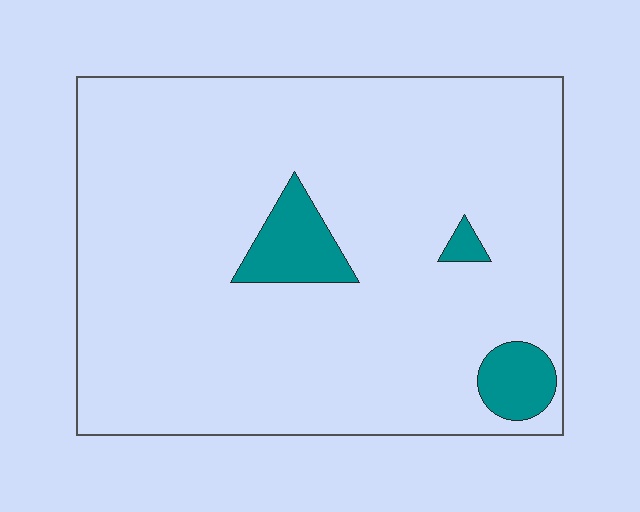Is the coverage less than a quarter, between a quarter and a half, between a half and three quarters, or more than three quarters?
Less than a quarter.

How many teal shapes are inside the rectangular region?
3.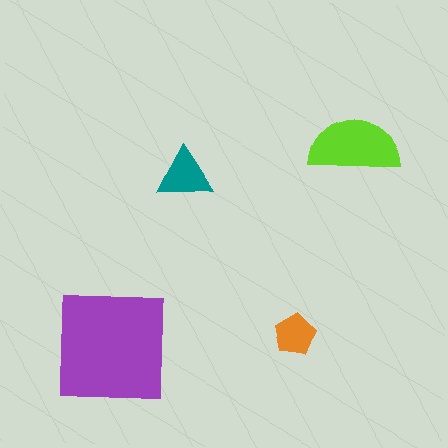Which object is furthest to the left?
The purple square is leftmost.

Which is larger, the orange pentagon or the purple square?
The purple square.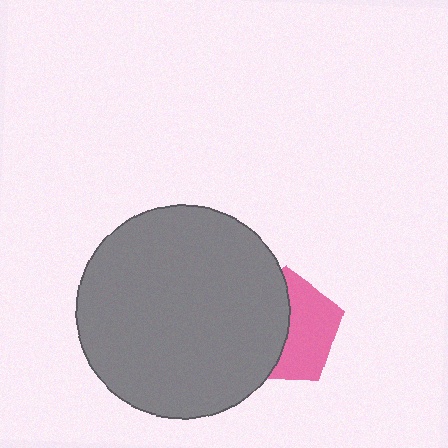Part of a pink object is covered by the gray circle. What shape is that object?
It is a pentagon.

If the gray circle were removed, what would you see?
You would see the complete pink pentagon.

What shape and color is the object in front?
The object in front is a gray circle.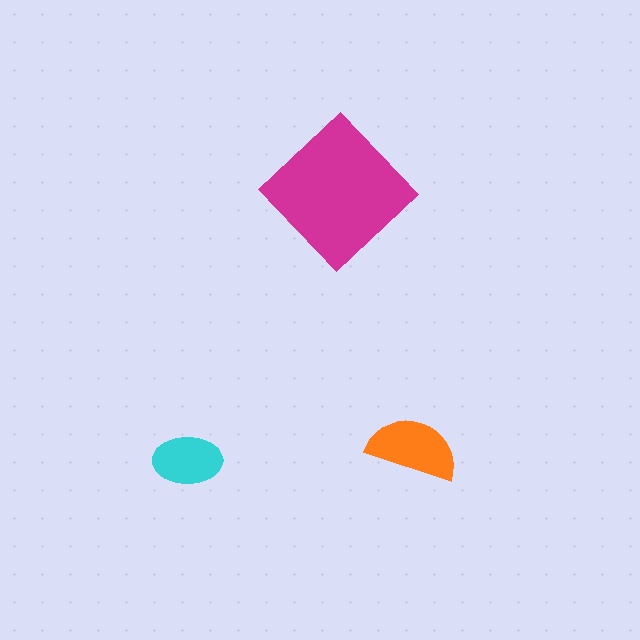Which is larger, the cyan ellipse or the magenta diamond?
The magenta diamond.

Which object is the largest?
The magenta diamond.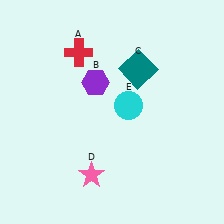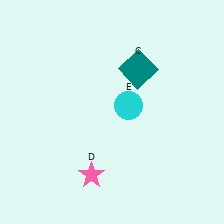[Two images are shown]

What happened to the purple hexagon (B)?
The purple hexagon (B) was removed in Image 2. It was in the top-left area of Image 1.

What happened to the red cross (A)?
The red cross (A) was removed in Image 2. It was in the top-left area of Image 1.